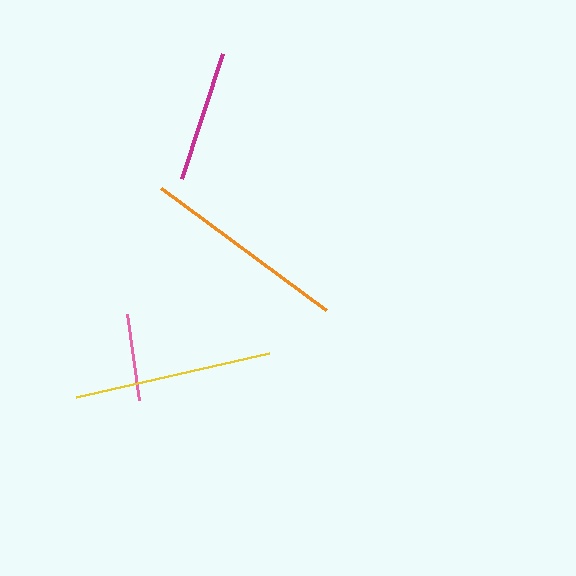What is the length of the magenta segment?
The magenta segment is approximately 131 pixels long.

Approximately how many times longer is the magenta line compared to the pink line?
The magenta line is approximately 1.5 times the length of the pink line.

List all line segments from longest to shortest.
From longest to shortest: orange, yellow, magenta, pink.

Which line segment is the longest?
The orange line is the longest at approximately 205 pixels.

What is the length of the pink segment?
The pink segment is approximately 87 pixels long.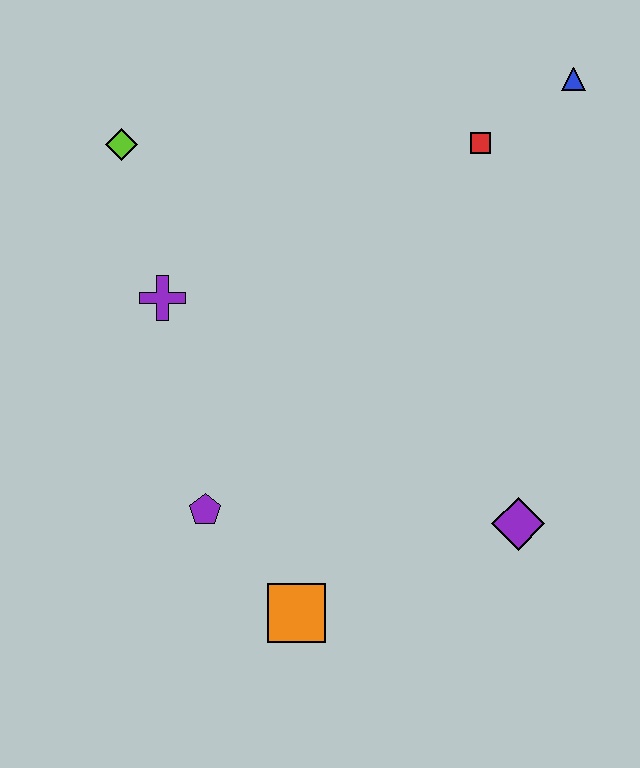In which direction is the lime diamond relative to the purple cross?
The lime diamond is above the purple cross.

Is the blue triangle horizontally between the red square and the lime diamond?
No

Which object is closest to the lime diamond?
The purple cross is closest to the lime diamond.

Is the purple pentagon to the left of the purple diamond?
Yes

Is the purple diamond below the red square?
Yes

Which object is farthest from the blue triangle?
The orange square is farthest from the blue triangle.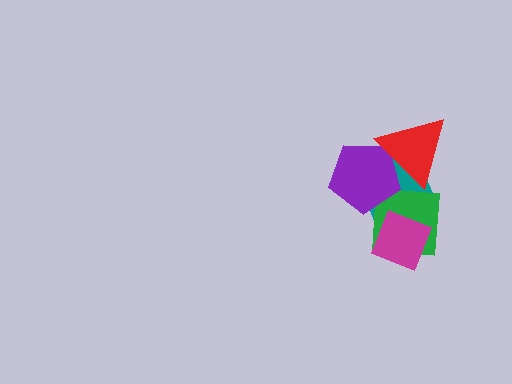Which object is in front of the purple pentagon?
The red triangle is in front of the purple pentagon.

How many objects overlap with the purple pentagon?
3 objects overlap with the purple pentagon.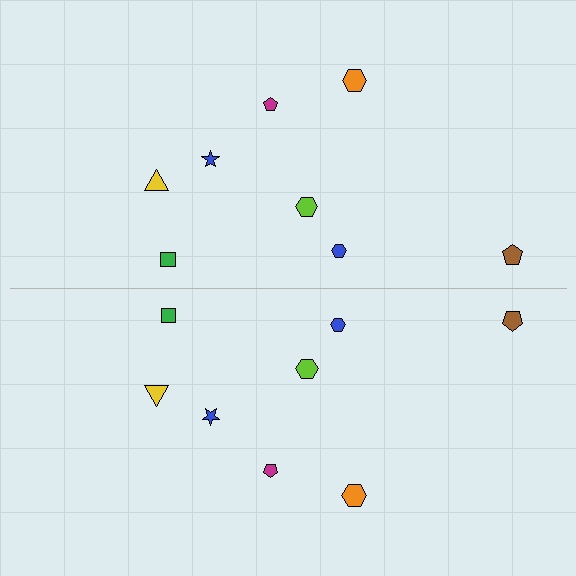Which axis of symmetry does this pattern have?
The pattern has a horizontal axis of symmetry running through the center of the image.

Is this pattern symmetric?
Yes, this pattern has bilateral (reflection) symmetry.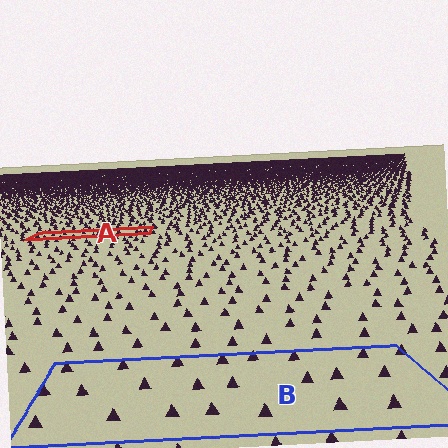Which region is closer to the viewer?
Region B is closer. The texture elements there are larger and more spread out.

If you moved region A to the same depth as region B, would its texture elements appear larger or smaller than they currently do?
They would appear larger. At a closer depth, the same texture elements are projected at a bigger on-screen size.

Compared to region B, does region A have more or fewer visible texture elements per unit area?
Region A has more texture elements per unit area — they are packed more densely because it is farther away.